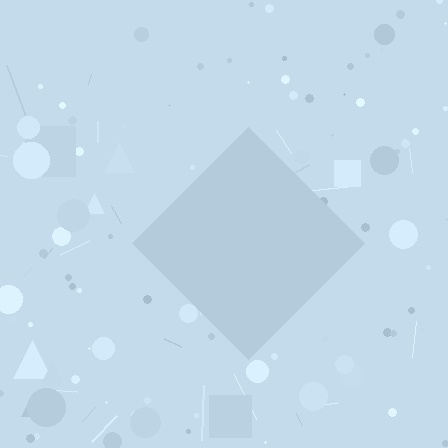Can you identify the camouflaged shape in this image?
The camouflaged shape is a diamond.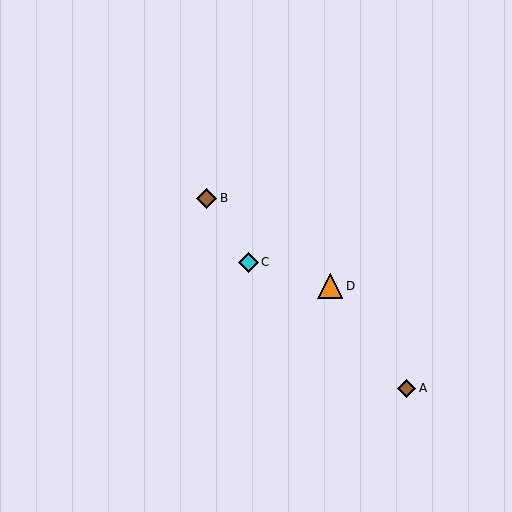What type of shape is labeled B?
Shape B is a brown diamond.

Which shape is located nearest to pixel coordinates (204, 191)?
The brown diamond (labeled B) at (207, 198) is nearest to that location.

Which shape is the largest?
The orange triangle (labeled D) is the largest.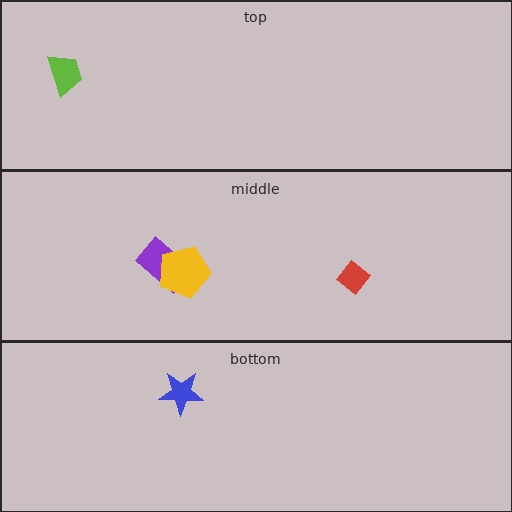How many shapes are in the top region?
1.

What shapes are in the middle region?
The red diamond, the purple rectangle, the yellow pentagon.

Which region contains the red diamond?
The middle region.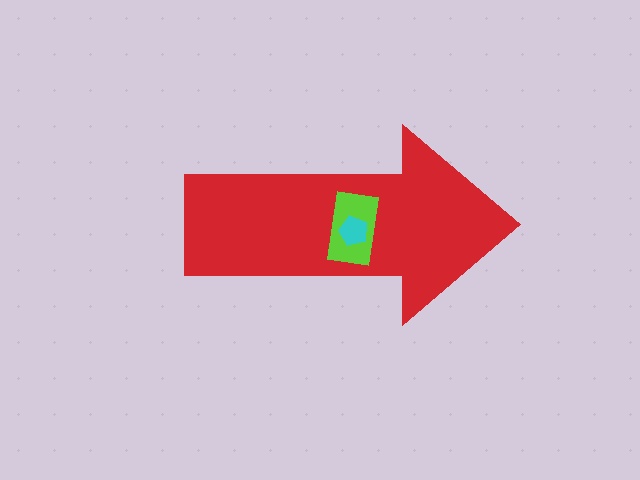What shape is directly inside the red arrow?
The lime rectangle.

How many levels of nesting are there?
3.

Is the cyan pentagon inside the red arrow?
Yes.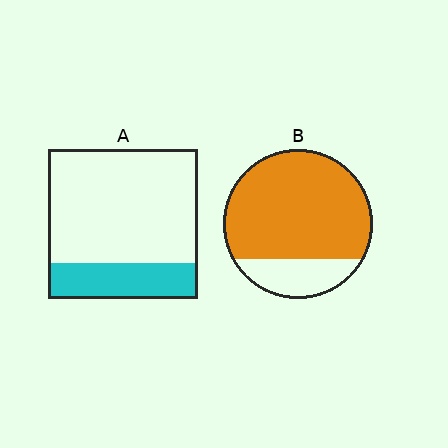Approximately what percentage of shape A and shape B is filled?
A is approximately 25% and B is approximately 80%.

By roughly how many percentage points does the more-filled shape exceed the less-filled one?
By roughly 55 percentage points (B over A).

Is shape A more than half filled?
No.